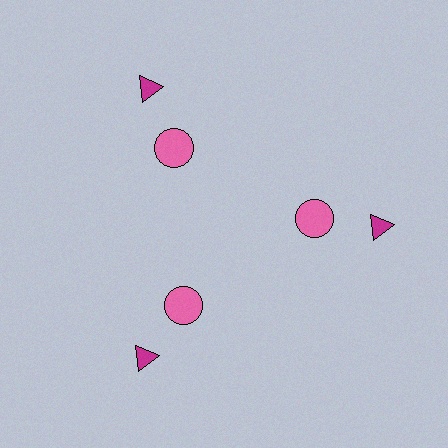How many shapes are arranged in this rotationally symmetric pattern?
There are 6 shapes, arranged in 3 groups of 2.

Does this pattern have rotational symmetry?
Yes, this pattern has 3-fold rotational symmetry. It looks the same after rotating 120 degrees around the center.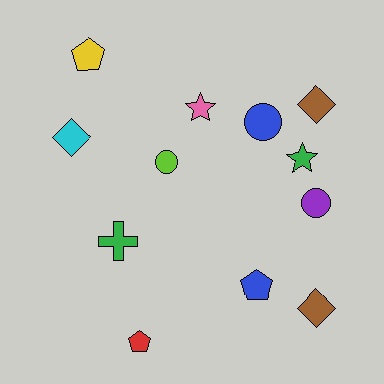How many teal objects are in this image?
There are no teal objects.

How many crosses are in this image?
There is 1 cross.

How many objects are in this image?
There are 12 objects.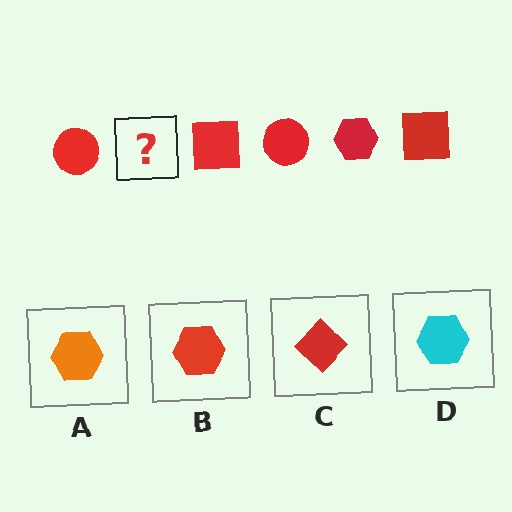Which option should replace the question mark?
Option B.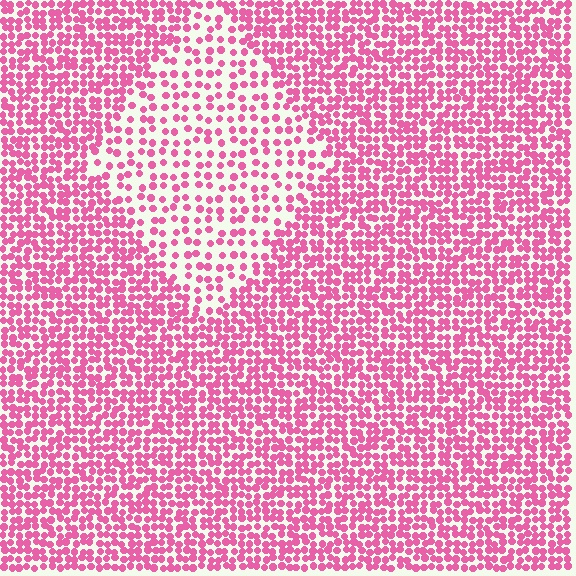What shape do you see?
I see a diamond.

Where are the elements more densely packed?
The elements are more densely packed outside the diamond boundary.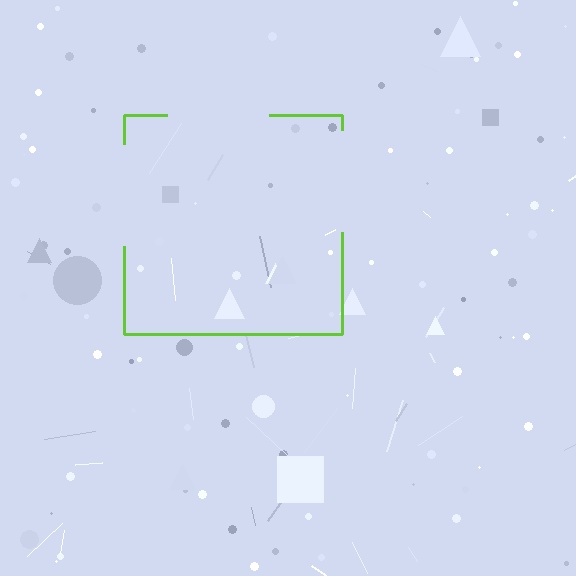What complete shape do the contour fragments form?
The contour fragments form a square.